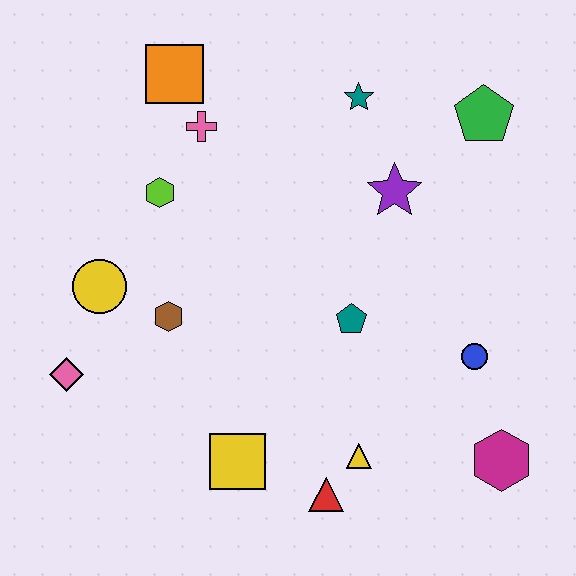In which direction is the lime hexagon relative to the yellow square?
The lime hexagon is above the yellow square.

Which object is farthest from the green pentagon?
The pink diamond is farthest from the green pentagon.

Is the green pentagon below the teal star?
Yes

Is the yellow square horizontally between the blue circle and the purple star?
No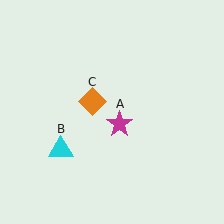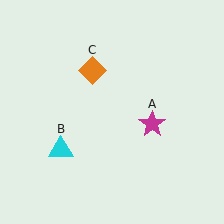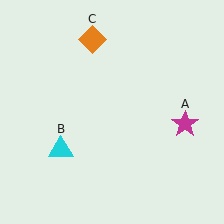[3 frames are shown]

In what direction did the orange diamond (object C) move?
The orange diamond (object C) moved up.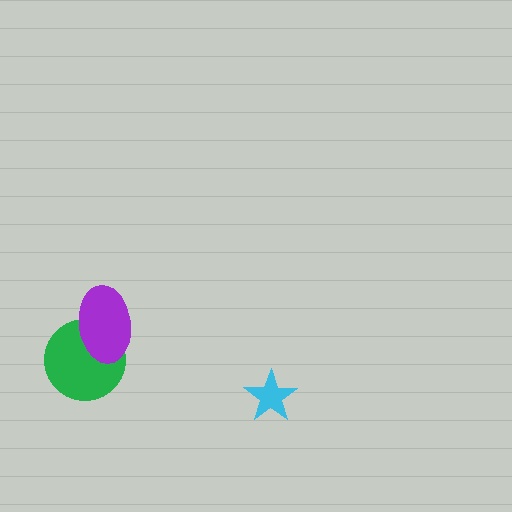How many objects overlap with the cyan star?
0 objects overlap with the cyan star.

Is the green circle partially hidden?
Yes, it is partially covered by another shape.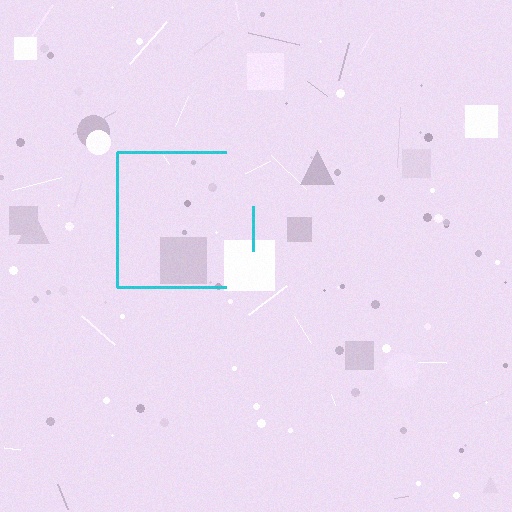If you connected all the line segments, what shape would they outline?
They would outline a square.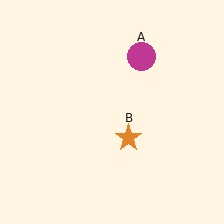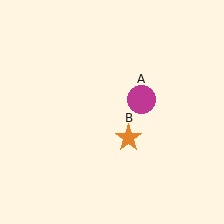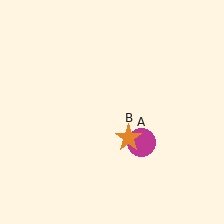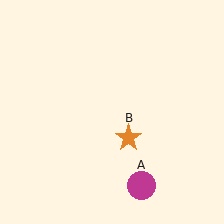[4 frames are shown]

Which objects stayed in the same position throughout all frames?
Orange star (object B) remained stationary.